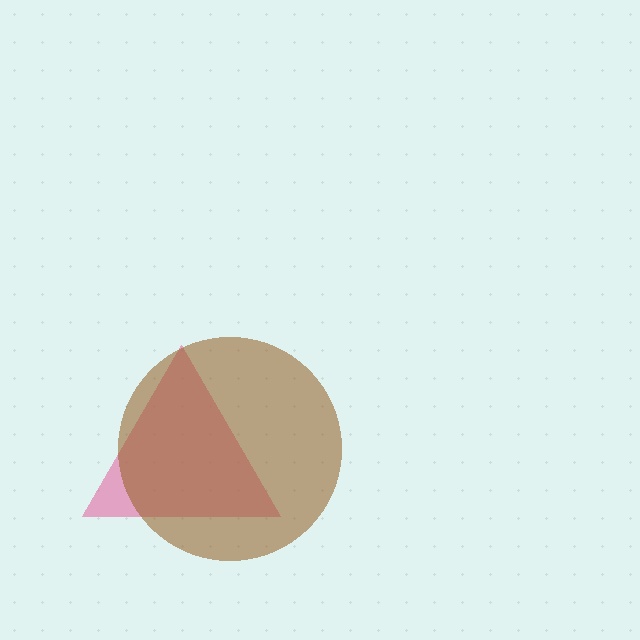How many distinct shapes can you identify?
There are 2 distinct shapes: a pink triangle, a brown circle.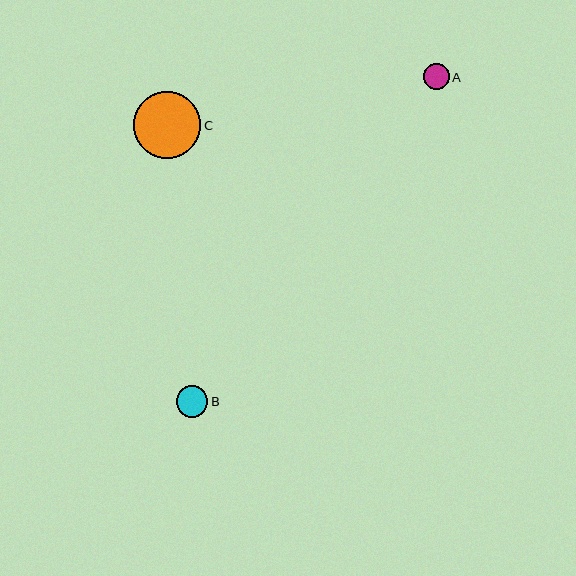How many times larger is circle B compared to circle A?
Circle B is approximately 1.2 times the size of circle A.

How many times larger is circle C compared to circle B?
Circle C is approximately 2.1 times the size of circle B.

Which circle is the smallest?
Circle A is the smallest with a size of approximately 26 pixels.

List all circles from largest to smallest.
From largest to smallest: C, B, A.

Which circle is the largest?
Circle C is the largest with a size of approximately 67 pixels.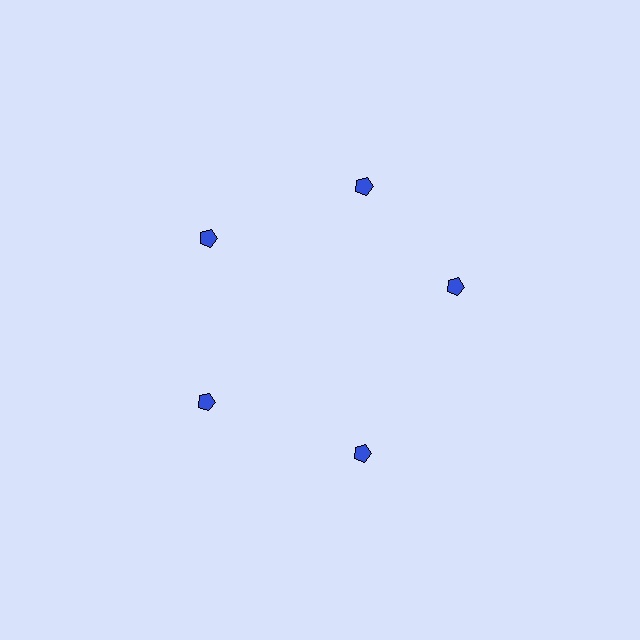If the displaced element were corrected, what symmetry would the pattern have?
It would have 5-fold rotational symmetry — the pattern would map onto itself every 72 degrees.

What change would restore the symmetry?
The symmetry would be restored by rotating it back into even spacing with its neighbors so that all 5 pentagons sit at equal angles and equal distance from the center.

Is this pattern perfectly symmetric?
No. The 5 blue pentagons are arranged in a ring, but one element near the 3 o'clock position is rotated out of alignment along the ring, breaking the 5-fold rotational symmetry.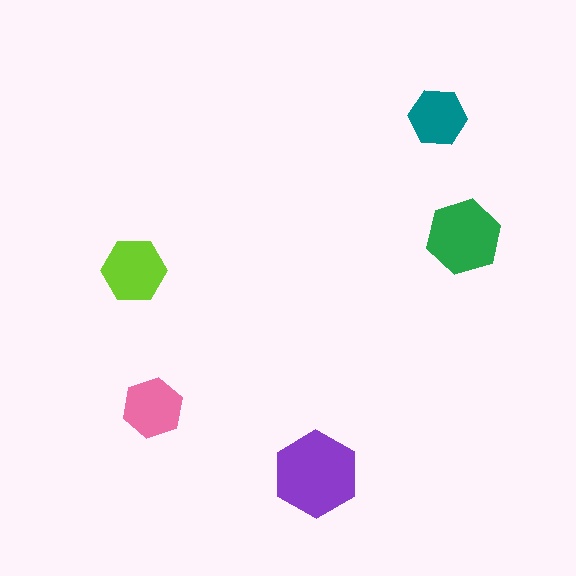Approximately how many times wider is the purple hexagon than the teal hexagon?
About 1.5 times wider.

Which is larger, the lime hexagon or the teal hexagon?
The lime one.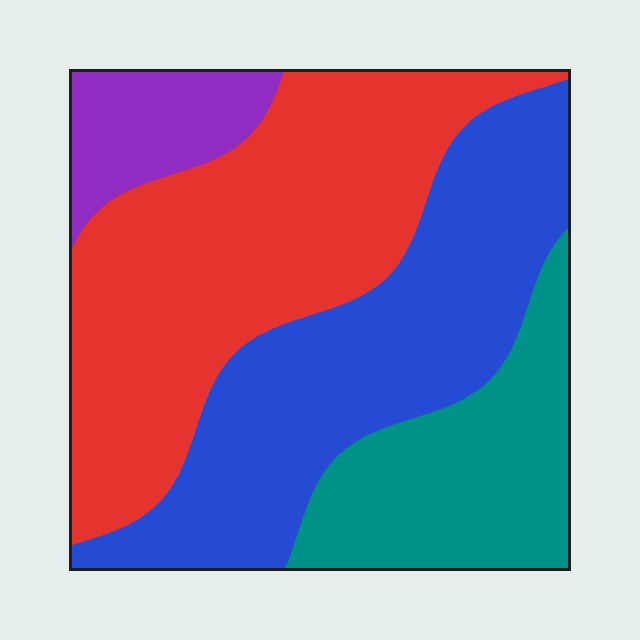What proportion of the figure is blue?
Blue takes up between a sixth and a third of the figure.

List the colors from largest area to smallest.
From largest to smallest: red, blue, teal, purple.